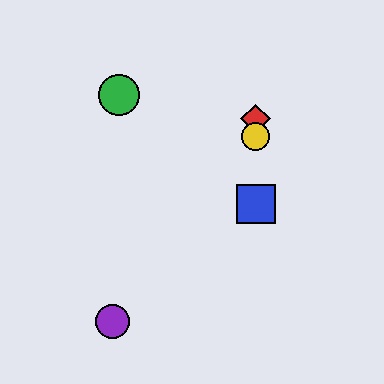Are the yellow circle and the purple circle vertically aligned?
No, the yellow circle is at x≈256 and the purple circle is at x≈112.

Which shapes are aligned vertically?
The red diamond, the blue square, the yellow circle are aligned vertically.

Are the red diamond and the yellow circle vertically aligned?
Yes, both are at x≈256.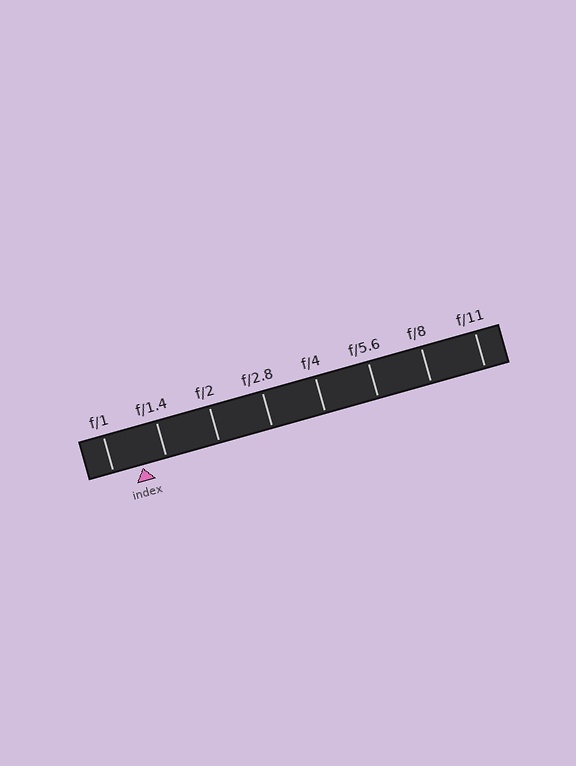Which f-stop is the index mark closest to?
The index mark is closest to f/1.4.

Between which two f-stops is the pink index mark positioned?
The index mark is between f/1 and f/1.4.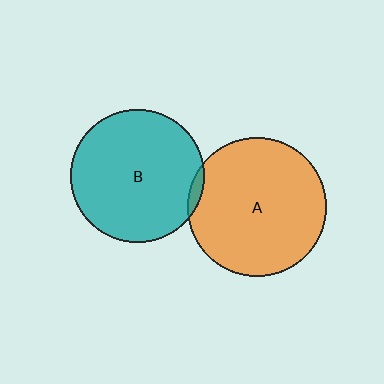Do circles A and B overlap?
Yes.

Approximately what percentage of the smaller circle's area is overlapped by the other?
Approximately 5%.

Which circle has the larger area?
Circle A (orange).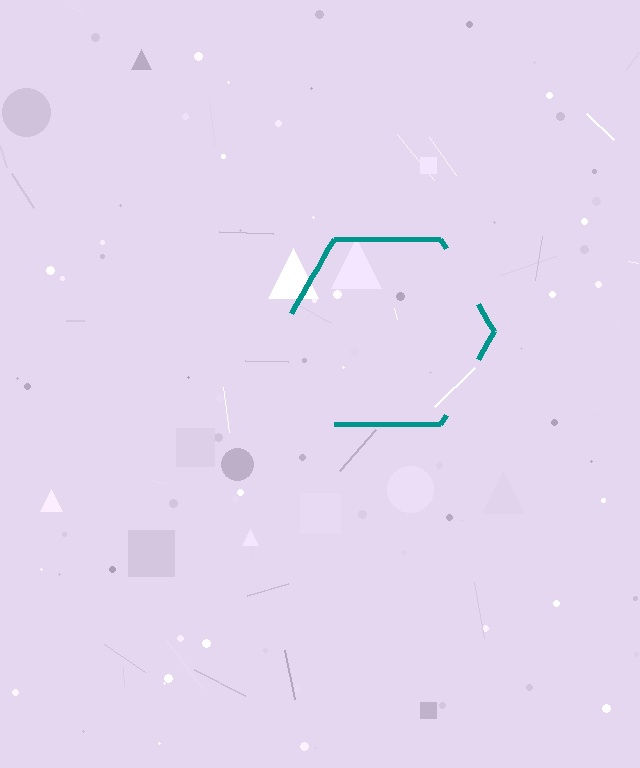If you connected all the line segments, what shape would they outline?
They would outline a hexagon.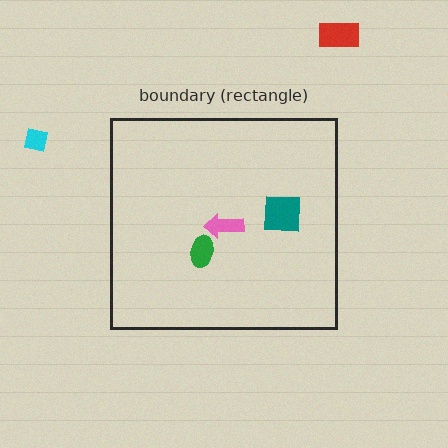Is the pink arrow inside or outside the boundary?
Inside.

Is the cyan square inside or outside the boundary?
Outside.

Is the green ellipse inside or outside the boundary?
Inside.